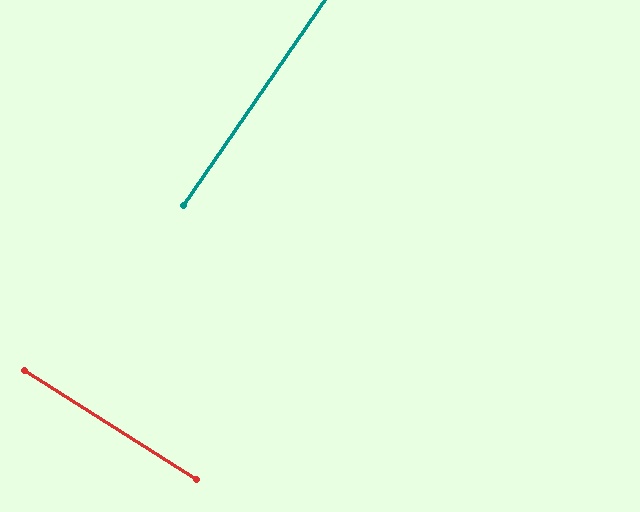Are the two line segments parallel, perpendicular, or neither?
Perpendicular — they meet at approximately 88°.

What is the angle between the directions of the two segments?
Approximately 88 degrees.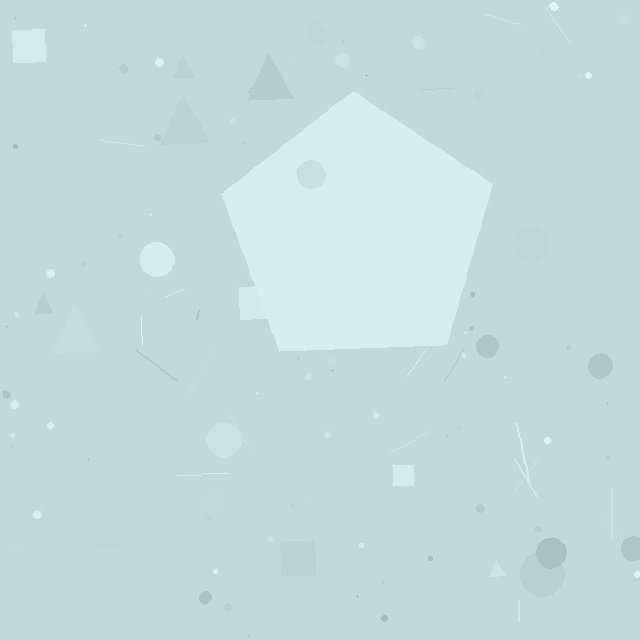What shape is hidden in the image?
A pentagon is hidden in the image.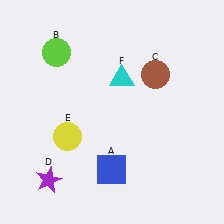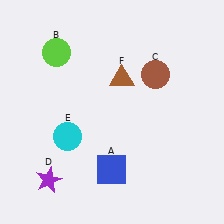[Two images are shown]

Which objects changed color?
E changed from yellow to cyan. F changed from cyan to brown.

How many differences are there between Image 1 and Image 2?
There are 2 differences between the two images.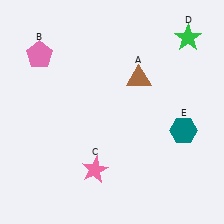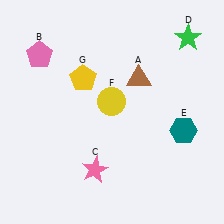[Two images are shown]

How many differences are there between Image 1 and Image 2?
There are 2 differences between the two images.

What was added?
A yellow circle (F), a yellow pentagon (G) were added in Image 2.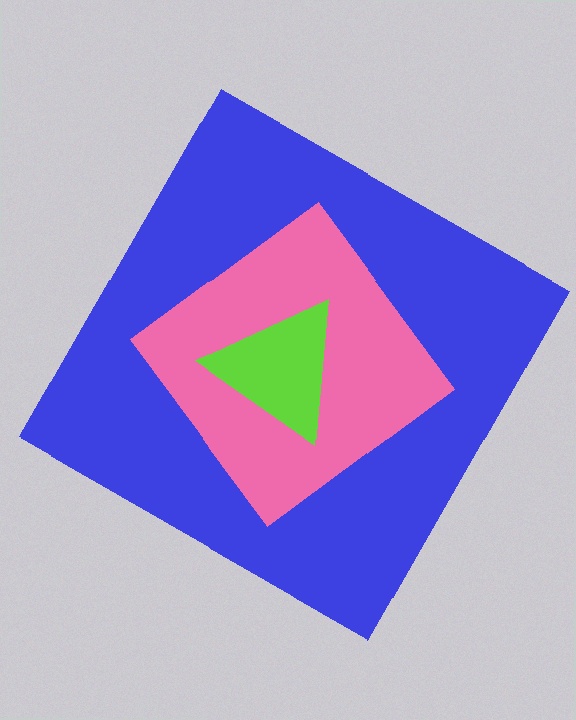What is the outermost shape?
The blue square.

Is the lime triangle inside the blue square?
Yes.